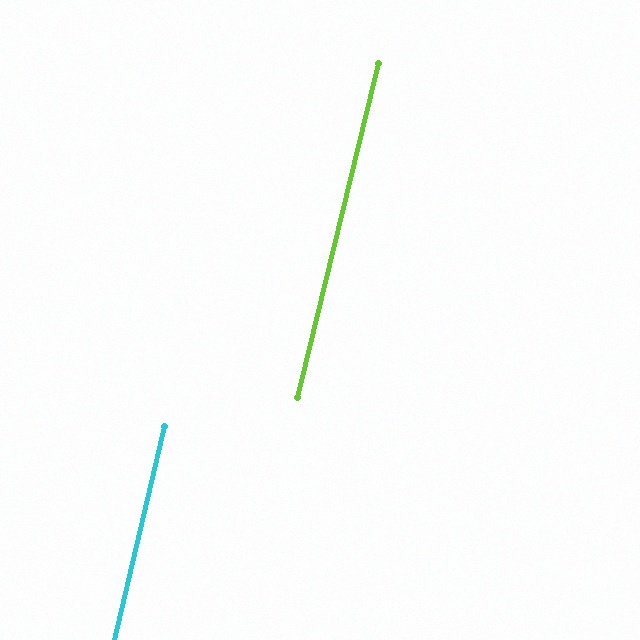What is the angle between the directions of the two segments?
Approximately 0 degrees.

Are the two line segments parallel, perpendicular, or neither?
Parallel — their directions differ by only 0.3°.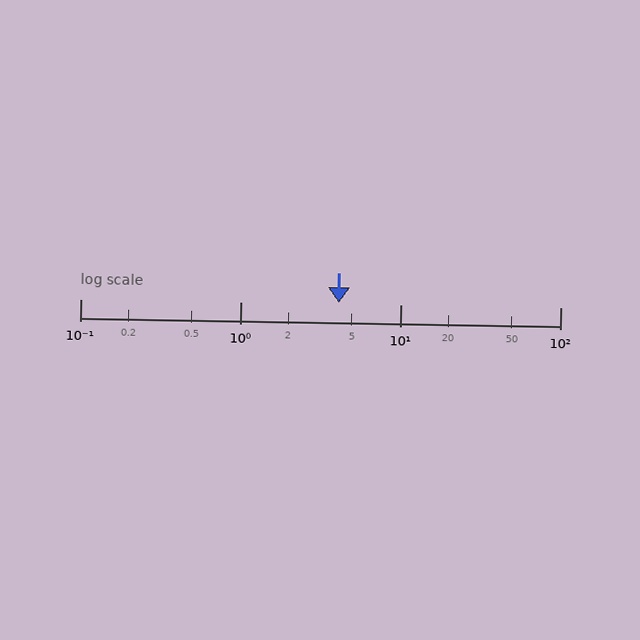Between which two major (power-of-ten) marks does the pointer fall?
The pointer is between 1 and 10.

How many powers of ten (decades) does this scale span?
The scale spans 3 decades, from 0.1 to 100.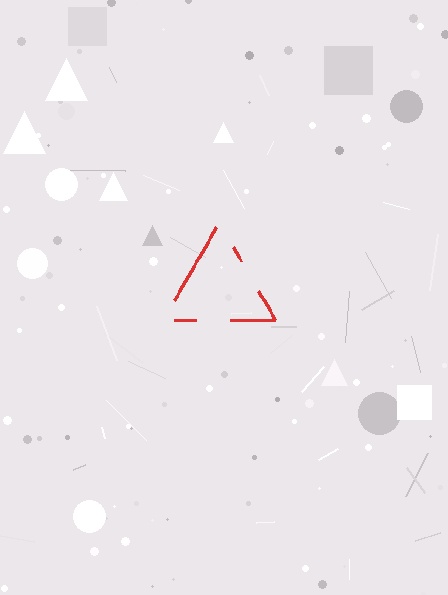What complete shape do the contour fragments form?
The contour fragments form a triangle.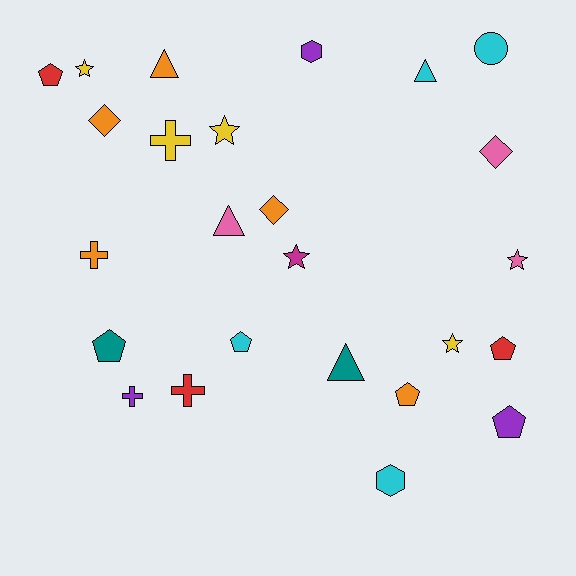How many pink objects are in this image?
There are 3 pink objects.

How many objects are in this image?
There are 25 objects.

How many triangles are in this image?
There are 4 triangles.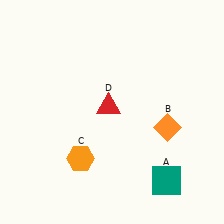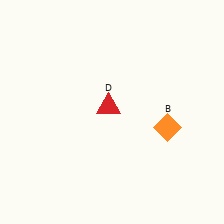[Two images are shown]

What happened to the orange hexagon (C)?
The orange hexagon (C) was removed in Image 2. It was in the bottom-left area of Image 1.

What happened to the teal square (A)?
The teal square (A) was removed in Image 2. It was in the bottom-right area of Image 1.